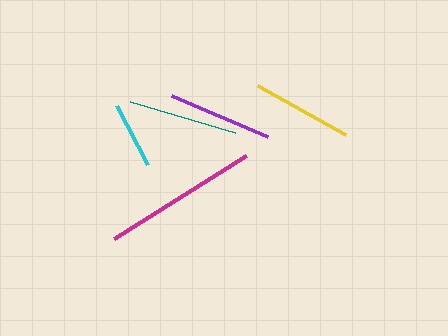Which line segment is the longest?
The magenta line is the longest at approximately 156 pixels.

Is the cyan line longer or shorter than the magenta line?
The magenta line is longer than the cyan line.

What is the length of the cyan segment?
The cyan segment is approximately 66 pixels long.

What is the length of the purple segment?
The purple segment is approximately 104 pixels long.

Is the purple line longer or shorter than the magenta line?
The magenta line is longer than the purple line.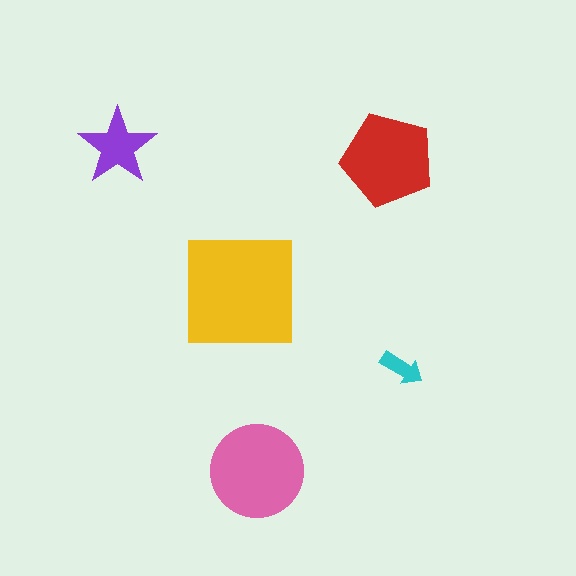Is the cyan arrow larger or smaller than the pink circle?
Smaller.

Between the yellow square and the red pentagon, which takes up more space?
The yellow square.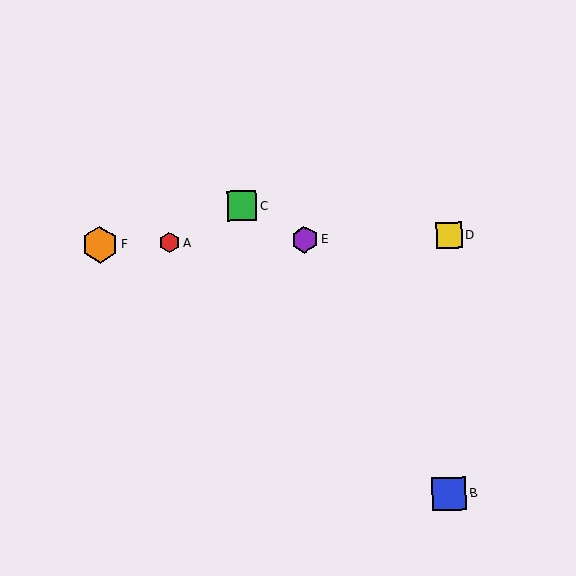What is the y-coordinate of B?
Object B is at y≈494.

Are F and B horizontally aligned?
No, F is at y≈245 and B is at y≈494.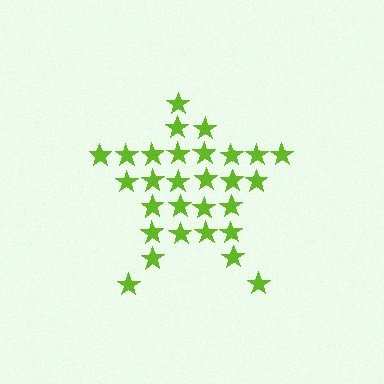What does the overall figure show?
The overall figure shows a star.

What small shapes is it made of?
It is made of small stars.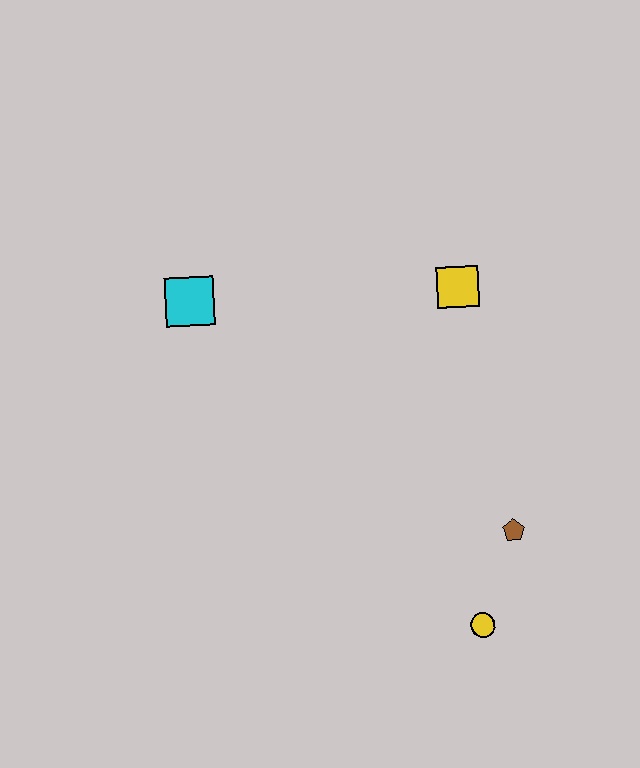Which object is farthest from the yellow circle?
The cyan square is farthest from the yellow circle.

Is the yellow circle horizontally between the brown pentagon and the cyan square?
Yes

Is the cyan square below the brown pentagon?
No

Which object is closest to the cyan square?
The yellow square is closest to the cyan square.